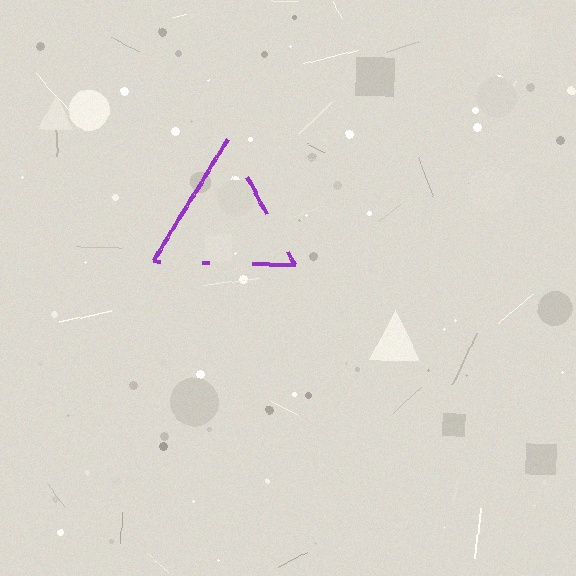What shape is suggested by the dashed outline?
The dashed outline suggests a triangle.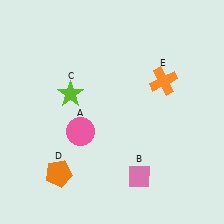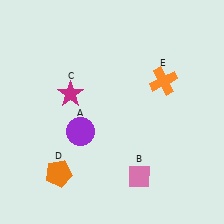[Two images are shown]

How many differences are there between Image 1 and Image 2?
There are 2 differences between the two images.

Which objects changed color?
A changed from pink to purple. C changed from lime to magenta.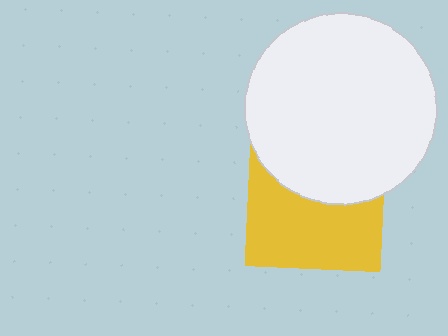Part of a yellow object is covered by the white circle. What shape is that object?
It is a square.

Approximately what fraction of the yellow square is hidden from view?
Roughly 43% of the yellow square is hidden behind the white circle.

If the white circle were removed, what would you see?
You would see the complete yellow square.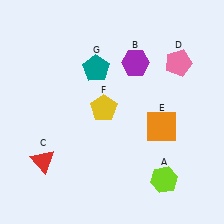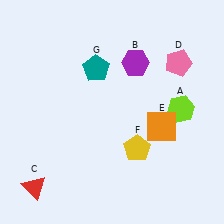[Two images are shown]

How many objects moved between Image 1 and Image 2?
3 objects moved between the two images.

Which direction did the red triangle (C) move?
The red triangle (C) moved down.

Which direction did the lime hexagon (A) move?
The lime hexagon (A) moved up.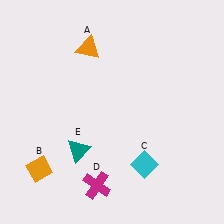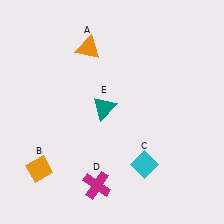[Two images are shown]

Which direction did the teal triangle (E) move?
The teal triangle (E) moved up.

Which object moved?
The teal triangle (E) moved up.